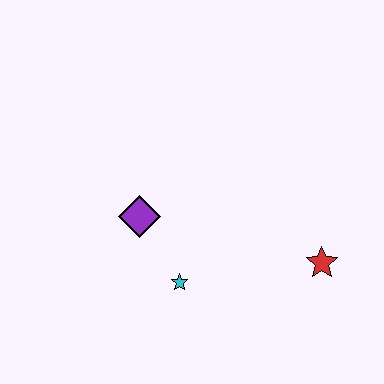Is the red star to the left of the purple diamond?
No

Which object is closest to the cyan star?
The purple diamond is closest to the cyan star.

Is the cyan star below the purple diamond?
Yes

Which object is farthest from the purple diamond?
The red star is farthest from the purple diamond.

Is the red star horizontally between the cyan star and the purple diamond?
No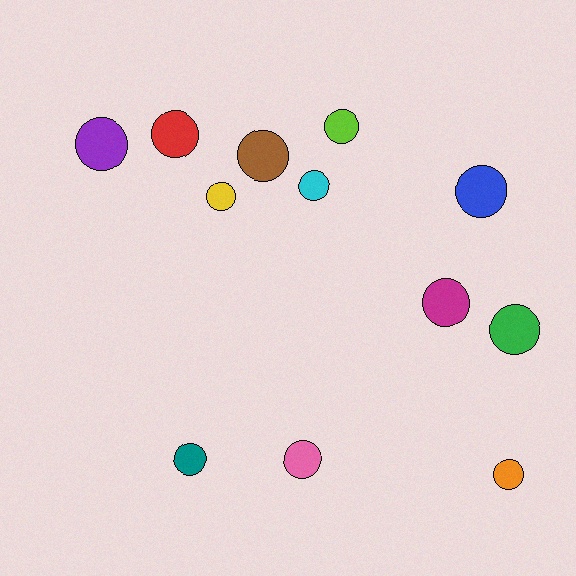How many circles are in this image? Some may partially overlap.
There are 12 circles.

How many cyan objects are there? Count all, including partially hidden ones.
There is 1 cyan object.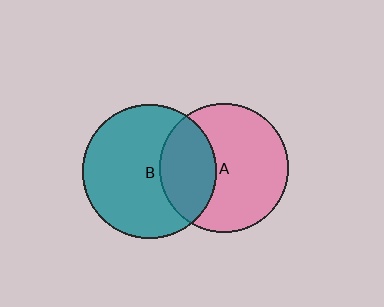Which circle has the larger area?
Circle B (teal).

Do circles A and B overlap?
Yes.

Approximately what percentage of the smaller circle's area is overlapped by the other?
Approximately 35%.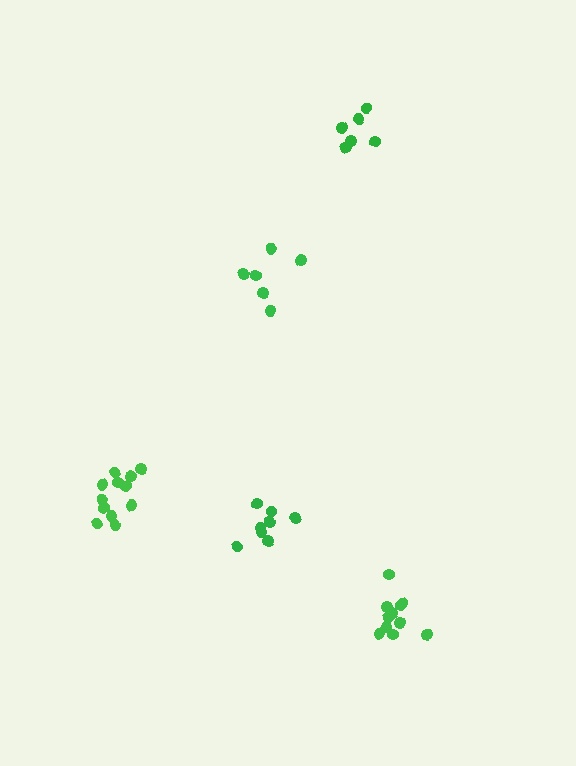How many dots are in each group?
Group 1: 6 dots, Group 2: 8 dots, Group 3: 6 dots, Group 4: 12 dots, Group 5: 11 dots (43 total).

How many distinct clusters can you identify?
There are 5 distinct clusters.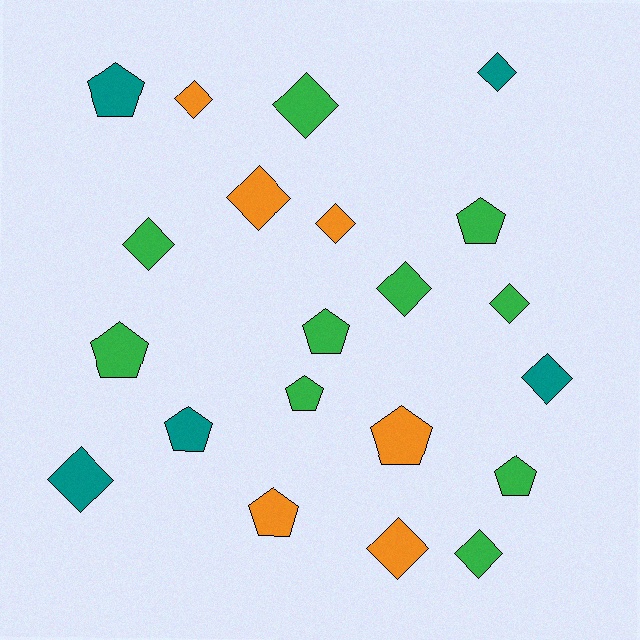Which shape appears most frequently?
Diamond, with 12 objects.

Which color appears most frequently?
Green, with 10 objects.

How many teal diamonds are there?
There are 3 teal diamonds.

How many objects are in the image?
There are 21 objects.